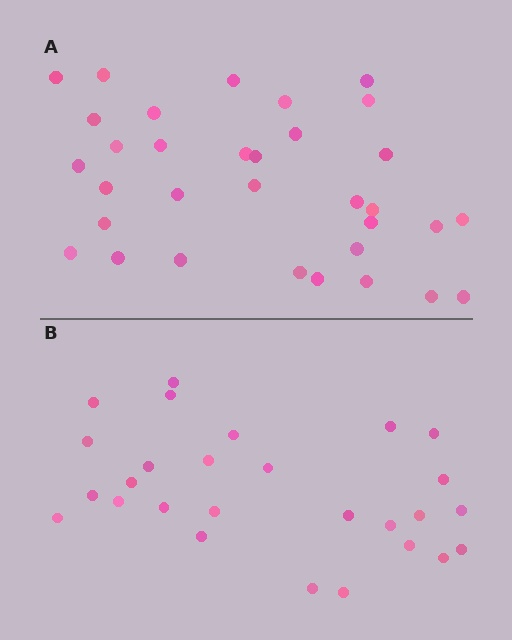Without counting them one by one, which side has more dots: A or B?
Region A (the top region) has more dots.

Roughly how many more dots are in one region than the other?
Region A has about 6 more dots than region B.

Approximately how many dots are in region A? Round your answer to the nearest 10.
About 30 dots. (The exact count is 33, which rounds to 30.)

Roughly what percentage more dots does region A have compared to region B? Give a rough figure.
About 20% more.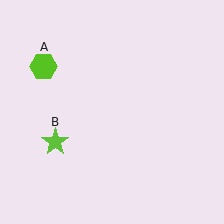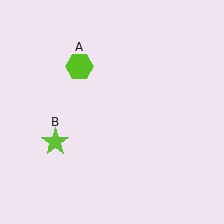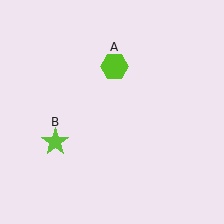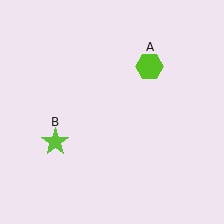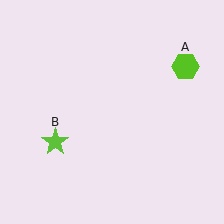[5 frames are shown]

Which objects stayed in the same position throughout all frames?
Lime star (object B) remained stationary.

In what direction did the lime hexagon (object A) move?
The lime hexagon (object A) moved right.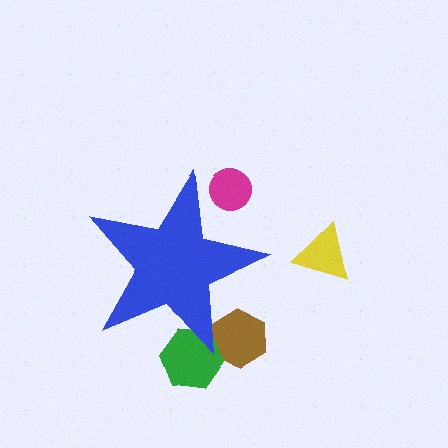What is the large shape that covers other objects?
A blue star.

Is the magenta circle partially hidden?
Yes, the magenta circle is partially hidden behind the blue star.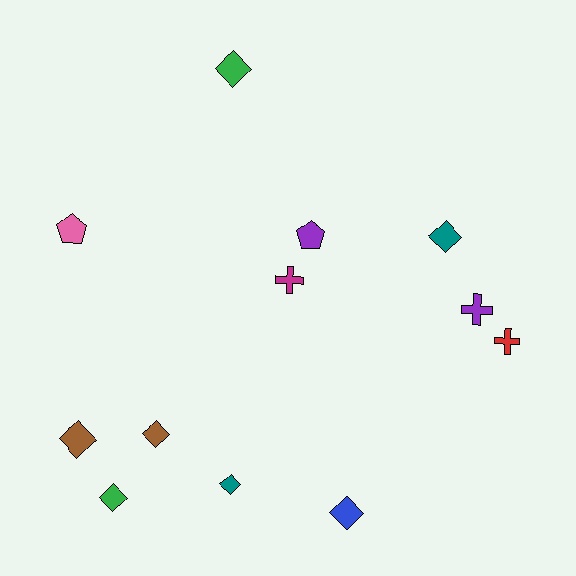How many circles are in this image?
There are no circles.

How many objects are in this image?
There are 12 objects.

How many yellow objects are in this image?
There are no yellow objects.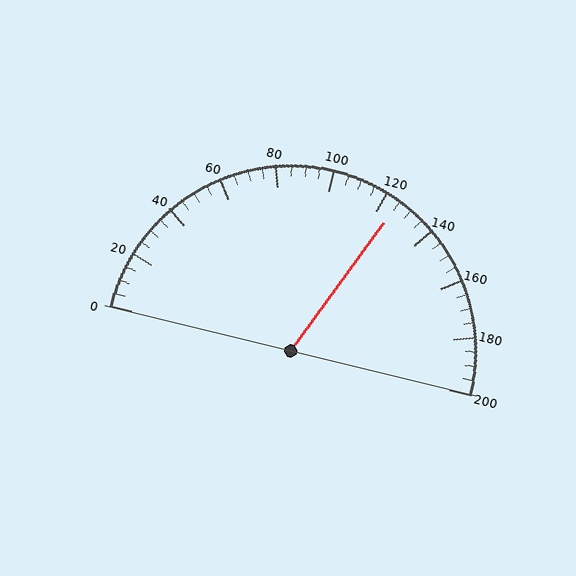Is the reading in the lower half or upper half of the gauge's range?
The reading is in the upper half of the range (0 to 200).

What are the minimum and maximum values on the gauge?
The gauge ranges from 0 to 200.